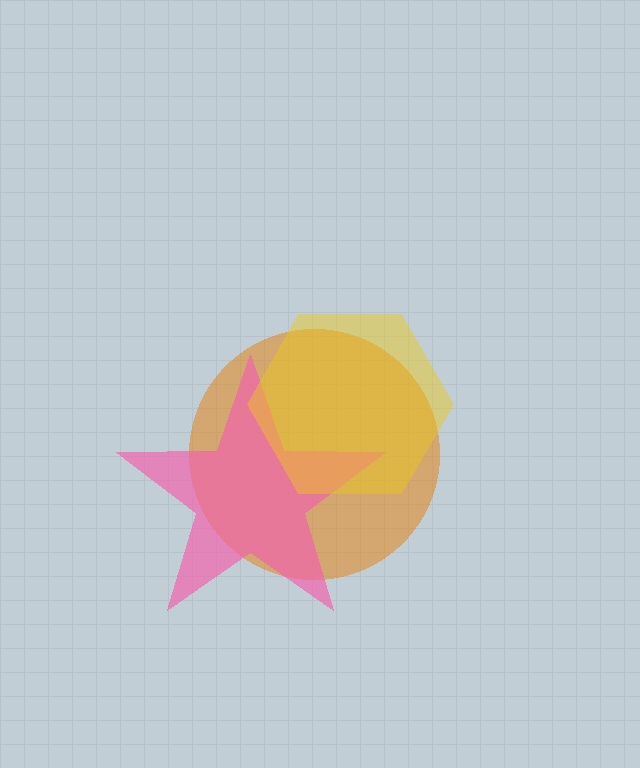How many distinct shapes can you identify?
There are 3 distinct shapes: an orange circle, a pink star, a yellow hexagon.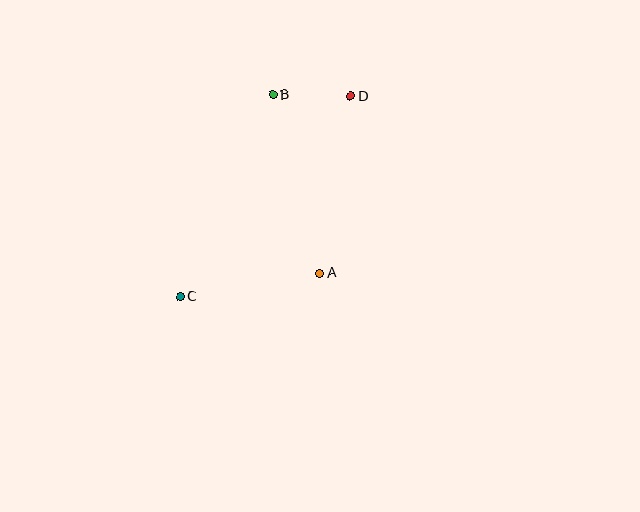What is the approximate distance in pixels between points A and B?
The distance between A and B is approximately 185 pixels.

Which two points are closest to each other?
Points B and D are closest to each other.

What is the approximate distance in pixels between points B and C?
The distance between B and C is approximately 222 pixels.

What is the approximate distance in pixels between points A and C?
The distance between A and C is approximately 142 pixels.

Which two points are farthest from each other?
Points C and D are farthest from each other.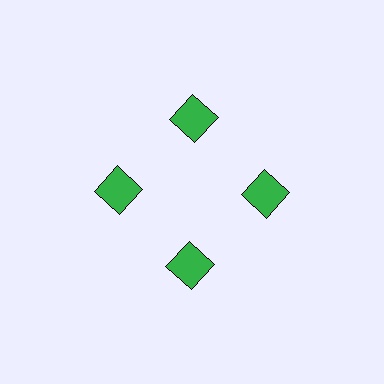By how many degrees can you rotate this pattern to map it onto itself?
The pattern maps onto itself every 90 degrees of rotation.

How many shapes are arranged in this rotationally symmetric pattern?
There are 4 shapes, arranged in 4 groups of 1.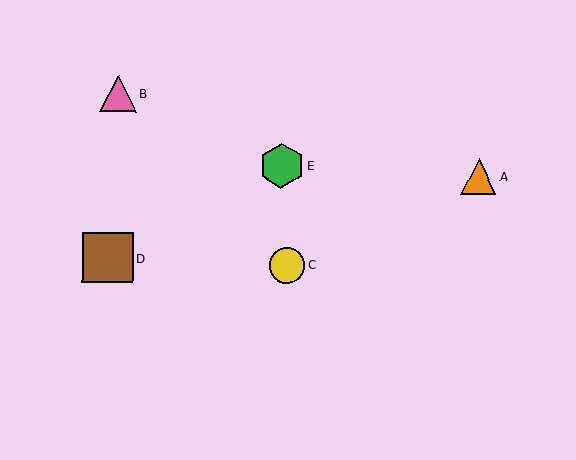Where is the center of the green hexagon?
The center of the green hexagon is at (281, 166).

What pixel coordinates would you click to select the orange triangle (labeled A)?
Click at (479, 176) to select the orange triangle A.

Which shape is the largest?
The brown square (labeled D) is the largest.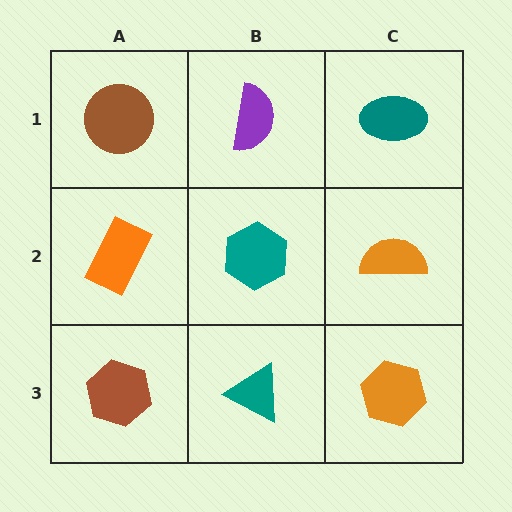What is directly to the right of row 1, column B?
A teal ellipse.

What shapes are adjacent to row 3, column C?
An orange semicircle (row 2, column C), a teal triangle (row 3, column B).